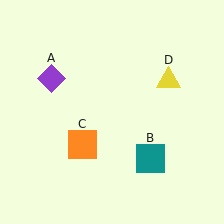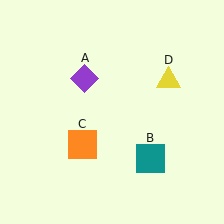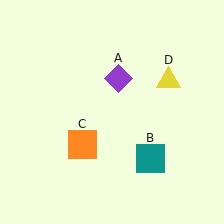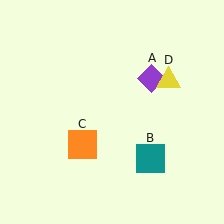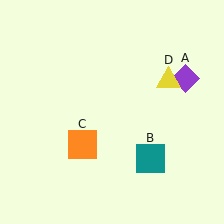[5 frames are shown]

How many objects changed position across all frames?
1 object changed position: purple diamond (object A).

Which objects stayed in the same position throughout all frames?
Teal square (object B) and orange square (object C) and yellow triangle (object D) remained stationary.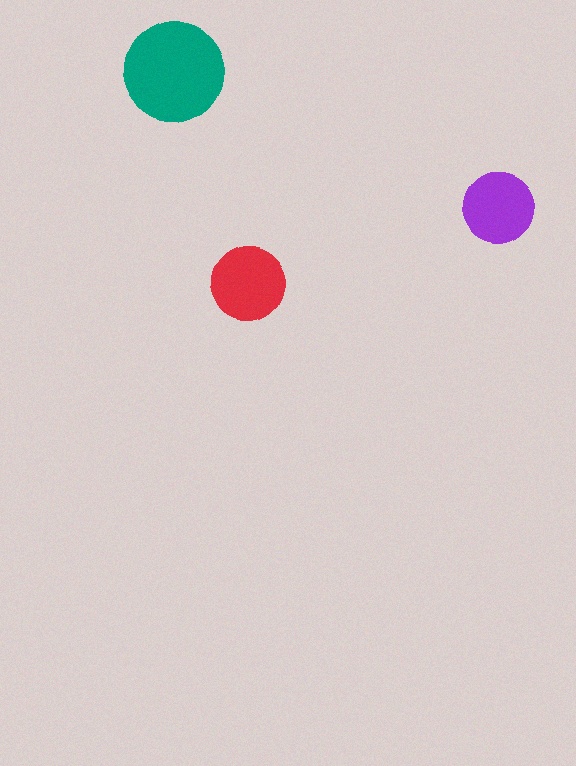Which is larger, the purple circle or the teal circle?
The teal one.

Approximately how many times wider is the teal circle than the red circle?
About 1.5 times wider.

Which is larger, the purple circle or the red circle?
The red one.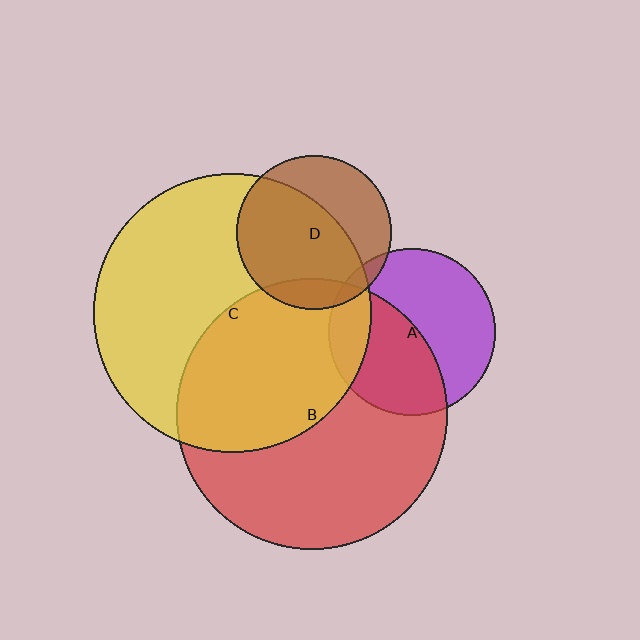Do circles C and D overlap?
Yes.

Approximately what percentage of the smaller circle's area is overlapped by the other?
Approximately 65%.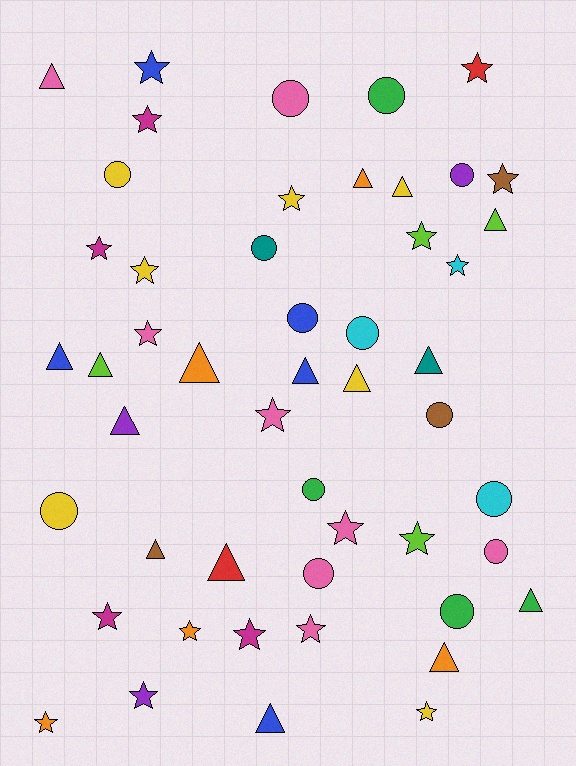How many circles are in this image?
There are 14 circles.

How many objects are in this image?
There are 50 objects.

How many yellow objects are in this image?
There are 7 yellow objects.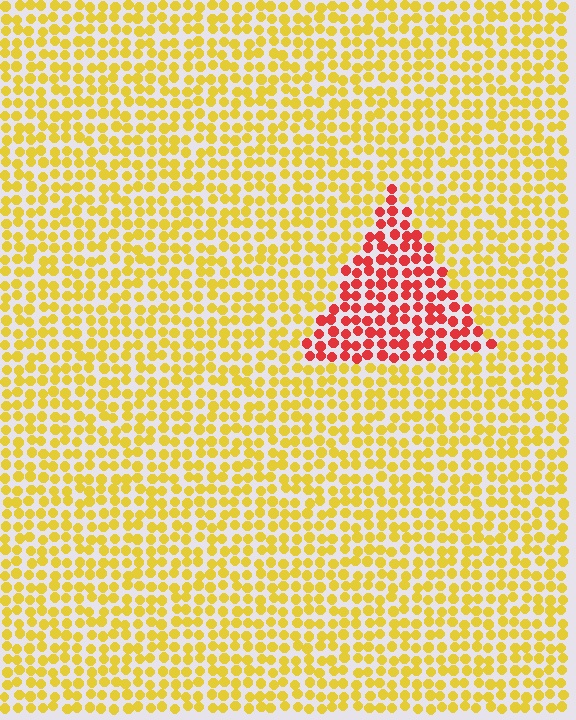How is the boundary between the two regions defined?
The boundary is defined purely by a slight shift in hue (about 55 degrees). Spacing, size, and orientation are identical on both sides.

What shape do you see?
I see a triangle.